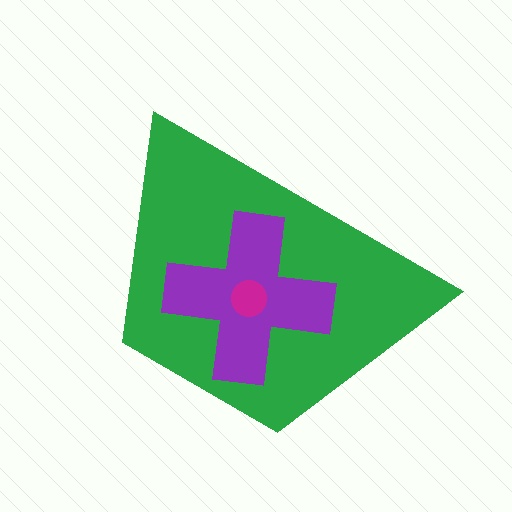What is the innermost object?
The magenta circle.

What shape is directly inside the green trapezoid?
The purple cross.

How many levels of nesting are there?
3.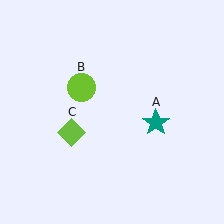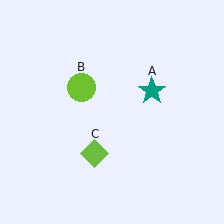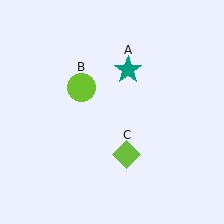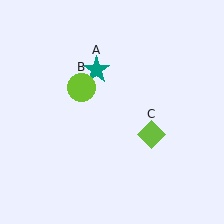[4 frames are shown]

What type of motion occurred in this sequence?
The teal star (object A), lime diamond (object C) rotated counterclockwise around the center of the scene.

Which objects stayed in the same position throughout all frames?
Lime circle (object B) remained stationary.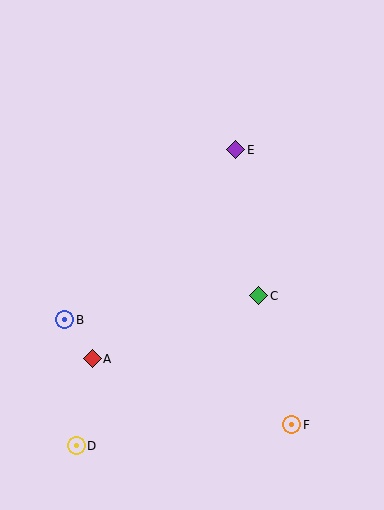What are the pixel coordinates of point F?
Point F is at (292, 425).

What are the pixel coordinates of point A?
Point A is at (92, 359).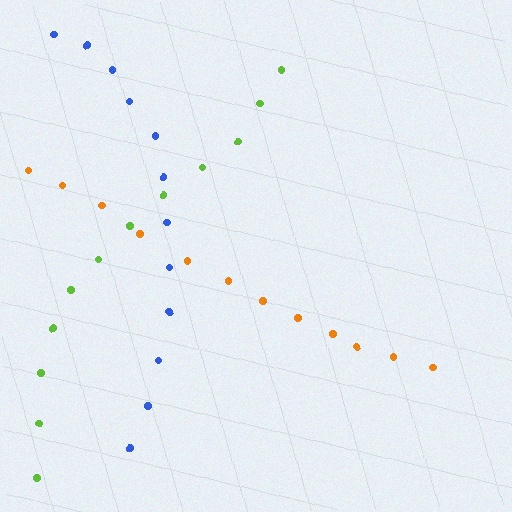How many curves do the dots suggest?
There are 3 distinct paths.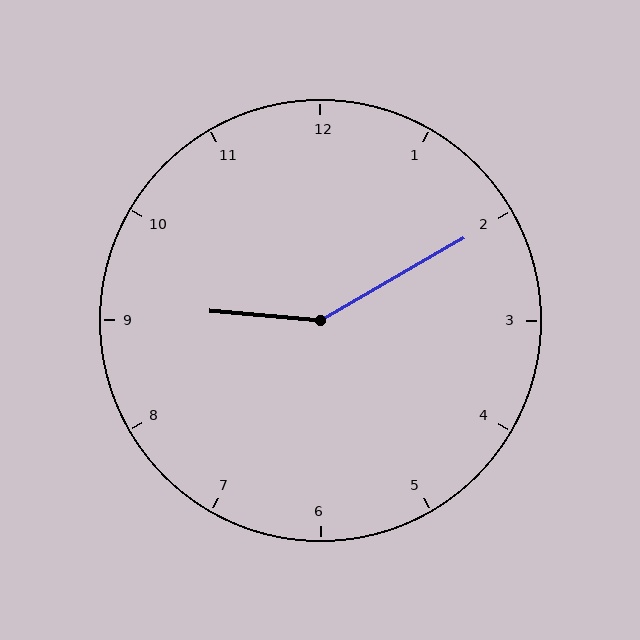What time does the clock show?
9:10.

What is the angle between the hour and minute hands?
Approximately 145 degrees.